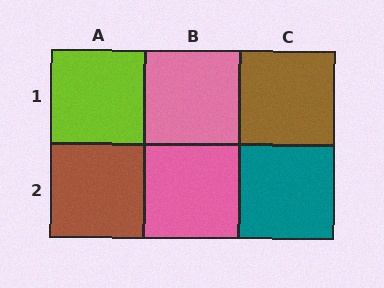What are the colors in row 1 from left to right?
Lime, pink, brown.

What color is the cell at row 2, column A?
Brown.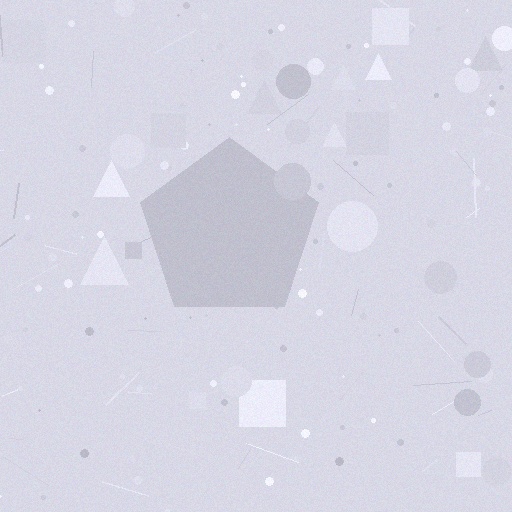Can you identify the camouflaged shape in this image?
The camouflaged shape is a pentagon.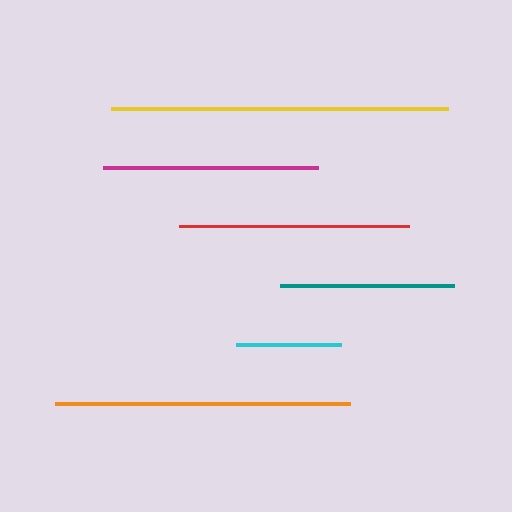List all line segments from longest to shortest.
From longest to shortest: yellow, orange, red, magenta, teal, cyan.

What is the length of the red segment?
The red segment is approximately 230 pixels long.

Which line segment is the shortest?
The cyan line is the shortest at approximately 105 pixels.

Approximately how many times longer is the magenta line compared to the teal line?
The magenta line is approximately 1.2 times the length of the teal line.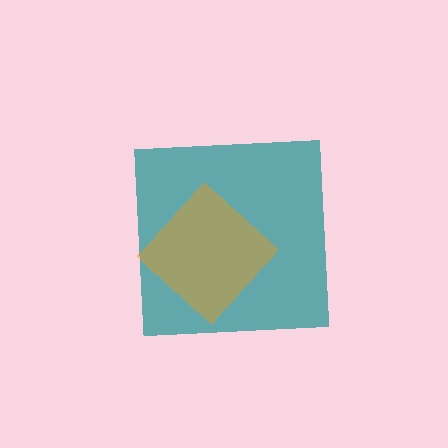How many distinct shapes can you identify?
There are 2 distinct shapes: a teal square, an orange diamond.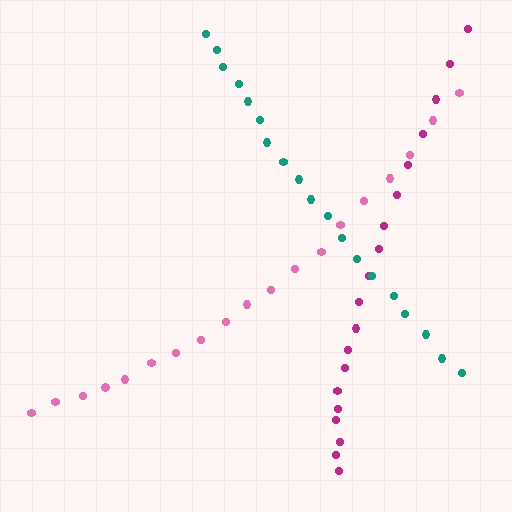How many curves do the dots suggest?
There are 3 distinct paths.